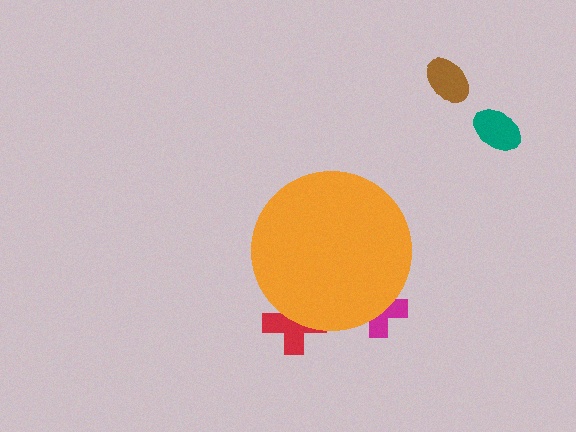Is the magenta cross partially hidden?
Yes, the magenta cross is partially hidden behind the orange circle.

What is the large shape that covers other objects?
An orange circle.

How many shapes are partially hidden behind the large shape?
2 shapes are partially hidden.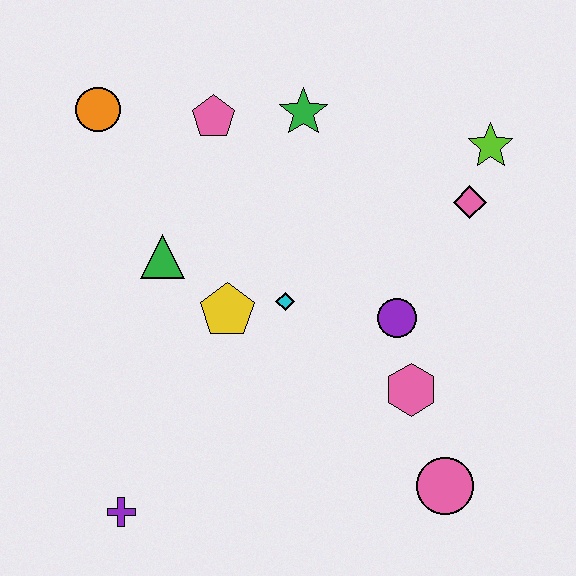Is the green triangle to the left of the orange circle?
No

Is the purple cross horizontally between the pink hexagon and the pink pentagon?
No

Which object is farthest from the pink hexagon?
The orange circle is farthest from the pink hexagon.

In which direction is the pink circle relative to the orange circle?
The pink circle is below the orange circle.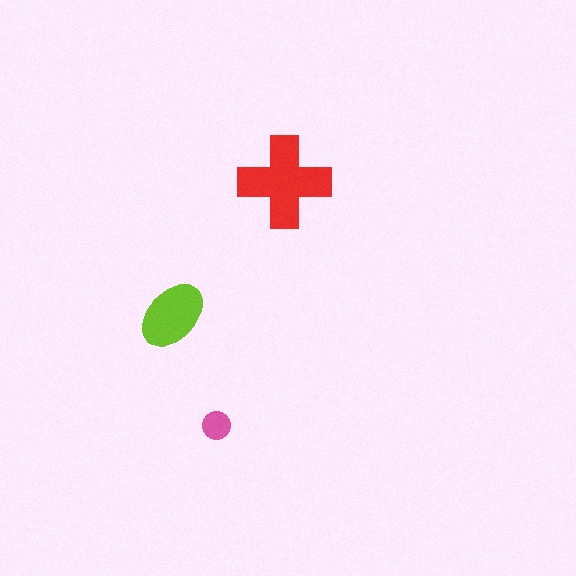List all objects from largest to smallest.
The red cross, the lime ellipse, the pink circle.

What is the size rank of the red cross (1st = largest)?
1st.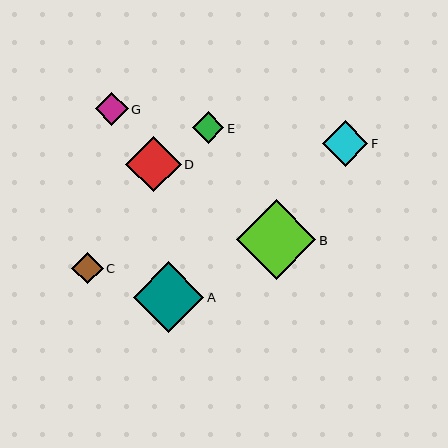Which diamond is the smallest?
Diamond C is the smallest with a size of approximately 32 pixels.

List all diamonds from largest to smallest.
From largest to smallest: B, A, D, F, G, E, C.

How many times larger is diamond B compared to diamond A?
Diamond B is approximately 1.1 times the size of diamond A.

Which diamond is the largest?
Diamond B is the largest with a size of approximately 79 pixels.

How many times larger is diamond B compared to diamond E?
Diamond B is approximately 2.5 times the size of diamond E.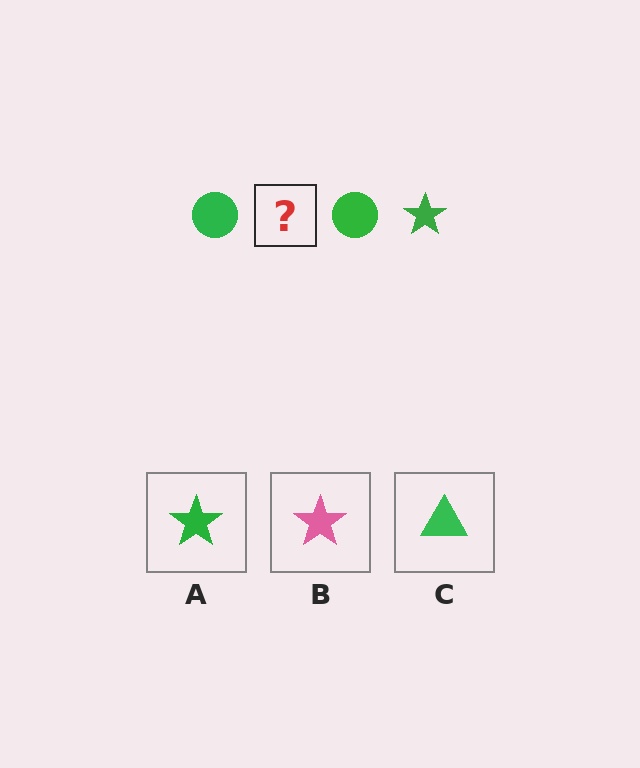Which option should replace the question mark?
Option A.